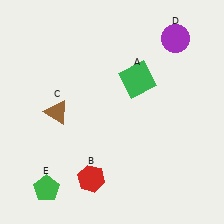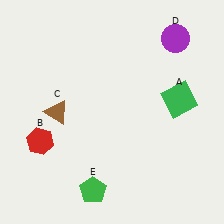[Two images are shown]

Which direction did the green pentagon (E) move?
The green pentagon (E) moved right.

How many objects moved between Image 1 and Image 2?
3 objects moved between the two images.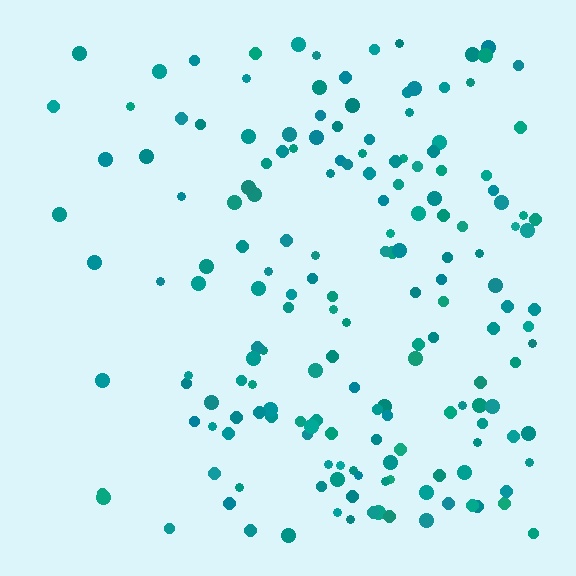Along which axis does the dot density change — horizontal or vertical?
Horizontal.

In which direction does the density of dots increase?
From left to right, with the right side densest.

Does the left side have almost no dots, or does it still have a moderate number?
Still a moderate number, just noticeably fewer than the right.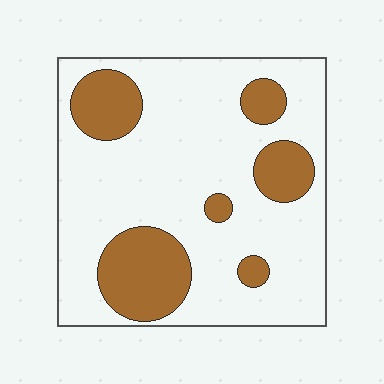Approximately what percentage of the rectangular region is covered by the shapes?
Approximately 25%.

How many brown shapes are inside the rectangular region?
6.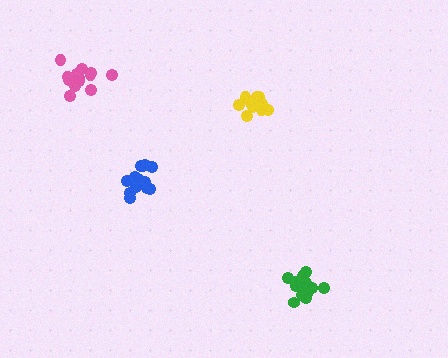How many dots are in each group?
Group 1: 14 dots, Group 2: 11 dots, Group 3: 15 dots, Group 4: 15 dots (55 total).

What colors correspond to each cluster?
The clusters are colored: green, yellow, blue, pink.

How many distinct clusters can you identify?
There are 4 distinct clusters.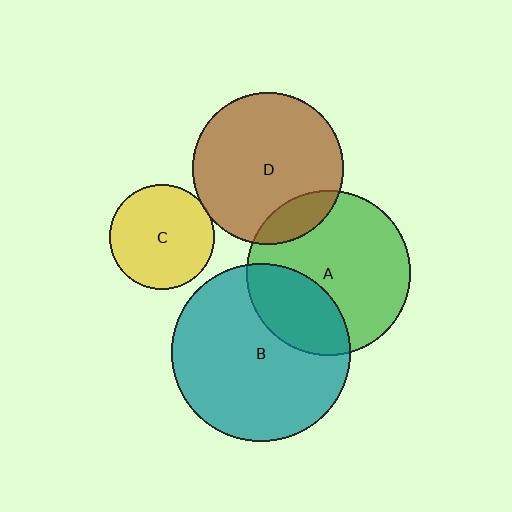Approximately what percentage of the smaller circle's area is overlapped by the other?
Approximately 30%.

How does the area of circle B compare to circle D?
Approximately 1.4 times.